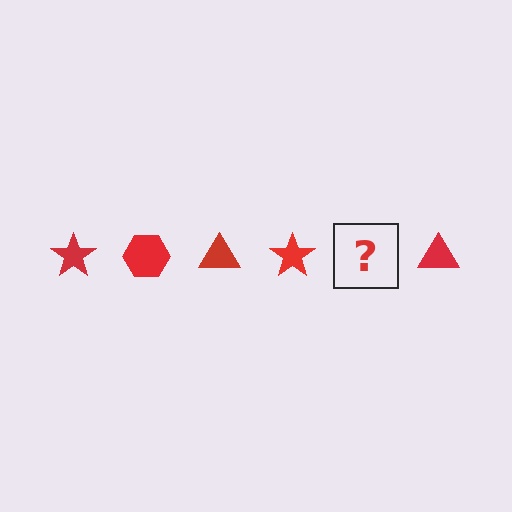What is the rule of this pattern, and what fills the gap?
The rule is that the pattern cycles through star, hexagon, triangle shapes in red. The gap should be filled with a red hexagon.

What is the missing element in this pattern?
The missing element is a red hexagon.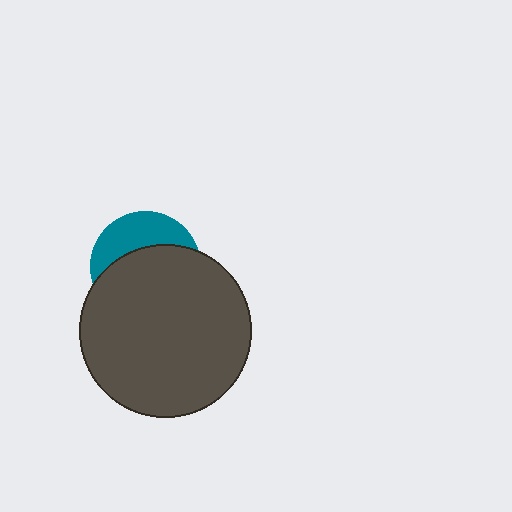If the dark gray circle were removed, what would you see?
You would see the complete teal circle.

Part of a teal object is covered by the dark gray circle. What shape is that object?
It is a circle.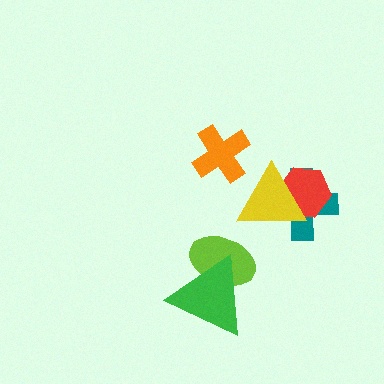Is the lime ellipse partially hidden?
Yes, it is partially covered by another shape.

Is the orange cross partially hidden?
No, no other shape covers it.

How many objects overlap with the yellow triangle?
2 objects overlap with the yellow triangle.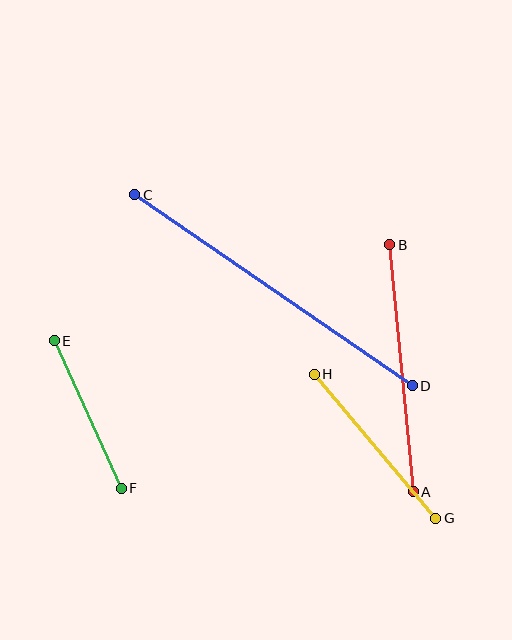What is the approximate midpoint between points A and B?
The midpoint is at approximately (401, 368) pixels.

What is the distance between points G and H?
The distance is approximately 188 pixels.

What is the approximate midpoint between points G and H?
The midpoint is at approximately (375, 446) pixels.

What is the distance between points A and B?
The distance is approximately 248 pixels.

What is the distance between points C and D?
The distance is approximately 337 pixels.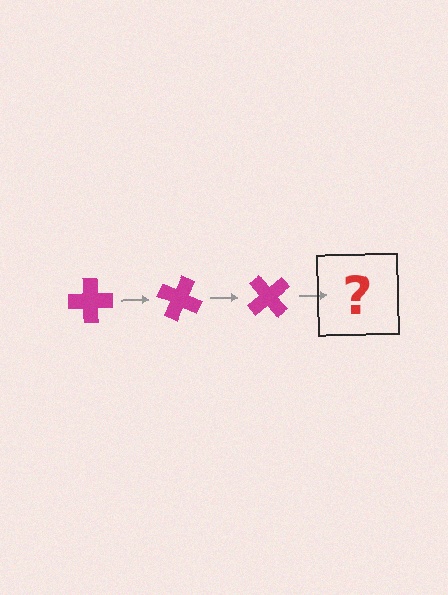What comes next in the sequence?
The next element should be a magenta cross rotated 75 degrees.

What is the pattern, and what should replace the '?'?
The pattern is that the cross rotates 25 degrees each step. The '?' should be a magenta cross rotated 75 degrees.